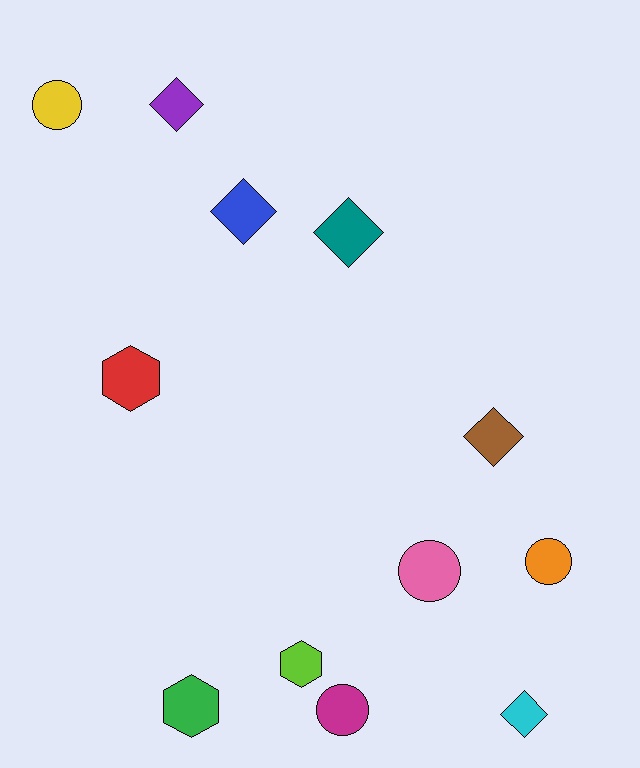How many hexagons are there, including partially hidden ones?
There are 3 hexagons.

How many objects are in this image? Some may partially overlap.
There are 12 objects.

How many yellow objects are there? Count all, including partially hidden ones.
There is 1 yellow object.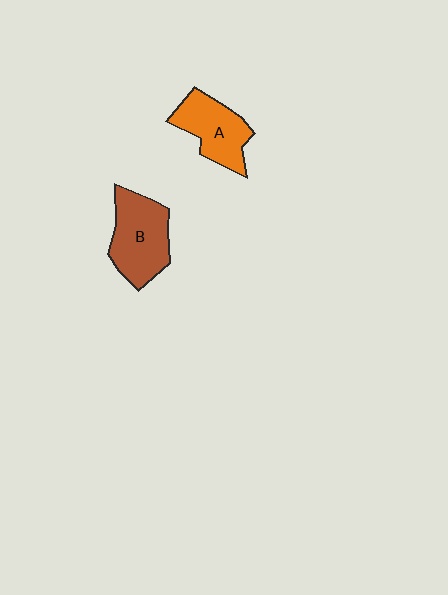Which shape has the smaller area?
Shape A (orange).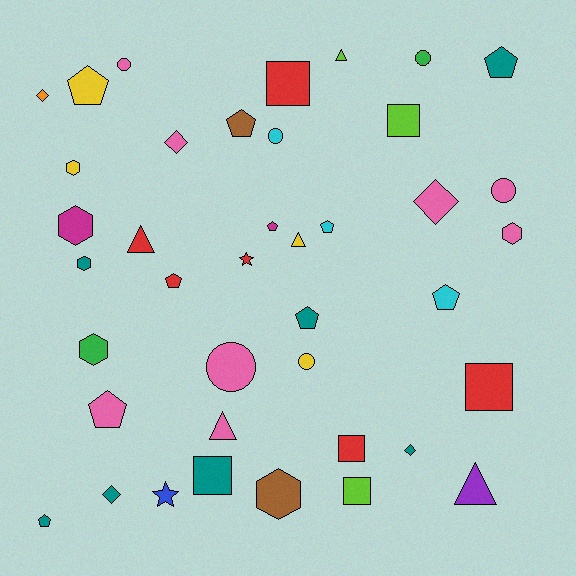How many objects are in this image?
There are 40 objects.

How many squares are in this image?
There are 6 squares.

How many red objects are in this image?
There are 6 red objects.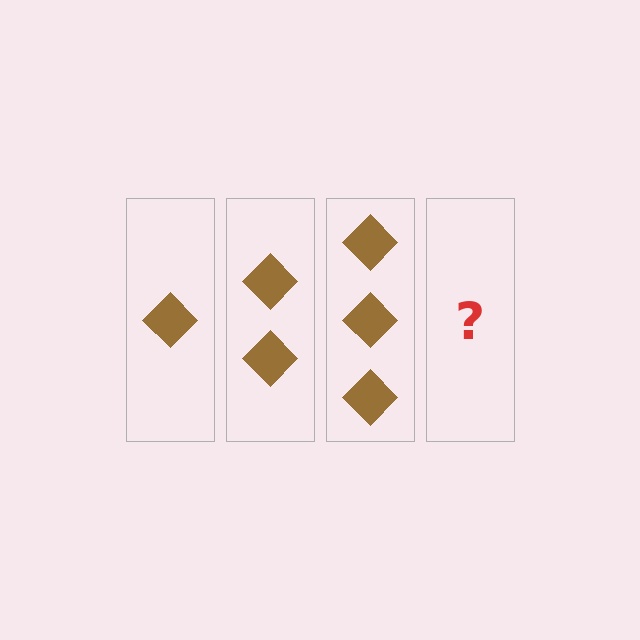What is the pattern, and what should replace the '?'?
The pattern is that each step adds one more diamond. The '?' should be 4 diamonds.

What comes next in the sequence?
The next element should be 4 diamonds.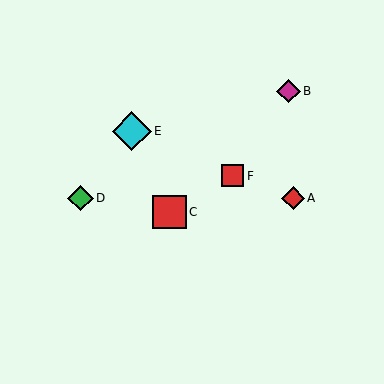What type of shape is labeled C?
Shape C is a red square.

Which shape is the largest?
The cyan diamond (labeled E) is the largest.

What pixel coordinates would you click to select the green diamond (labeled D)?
Click at (81, 198) to select the green diamond D.